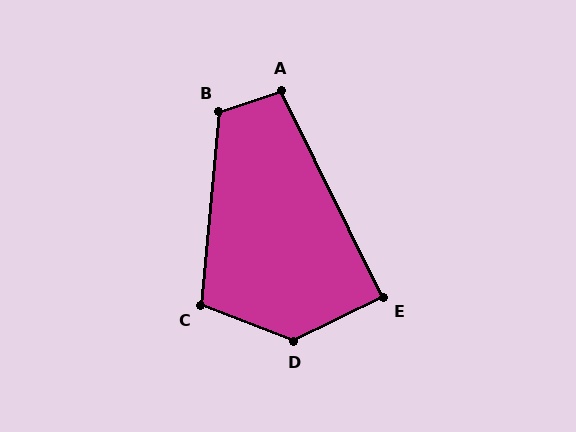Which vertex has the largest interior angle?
D, at approximately 133 degrees.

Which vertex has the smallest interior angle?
E, at approximately 90 degrees.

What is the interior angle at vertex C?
Approximately 106 degrees (obtuse).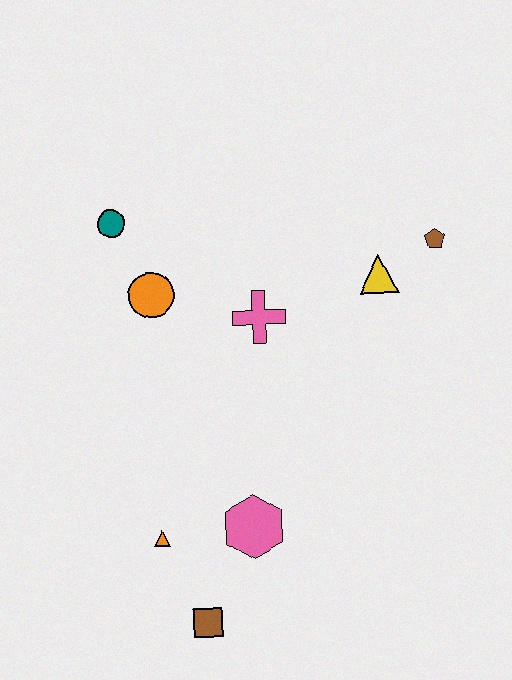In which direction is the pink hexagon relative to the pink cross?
The pink hexagon is below the pink cross.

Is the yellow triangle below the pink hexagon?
No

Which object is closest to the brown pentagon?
The yellow triangle is closest to the brown pentagon.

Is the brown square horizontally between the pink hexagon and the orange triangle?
Yes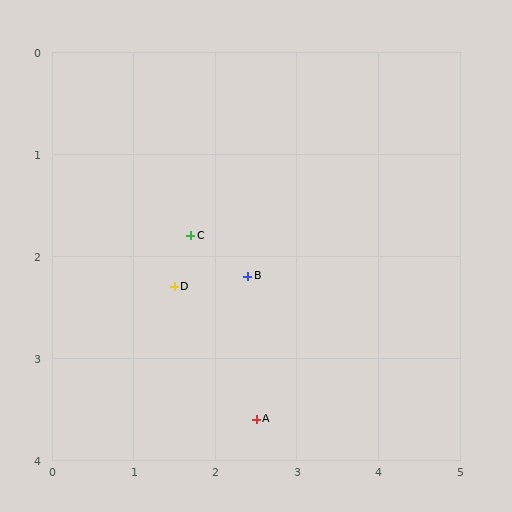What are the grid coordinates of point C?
Point C is at approximately (1.7, 1.8).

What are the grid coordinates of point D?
Point D is at approximately (1.5, 2.3).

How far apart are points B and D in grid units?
Points B and D are about 0.9 grid units apart.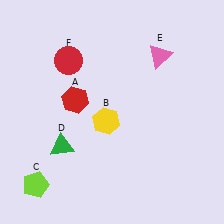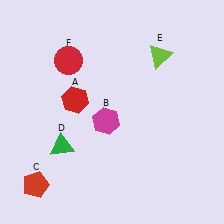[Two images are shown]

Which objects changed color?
B changed from yellow to magenta. C changed from lime to red. E changed from pink to lime.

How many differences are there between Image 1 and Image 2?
There are 3 differences between the two images.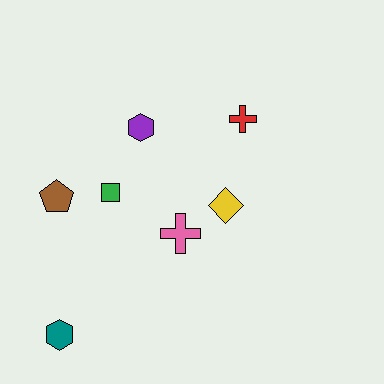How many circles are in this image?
There are no circles.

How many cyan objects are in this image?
There are no cyan objects.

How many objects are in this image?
There are 7 objects.